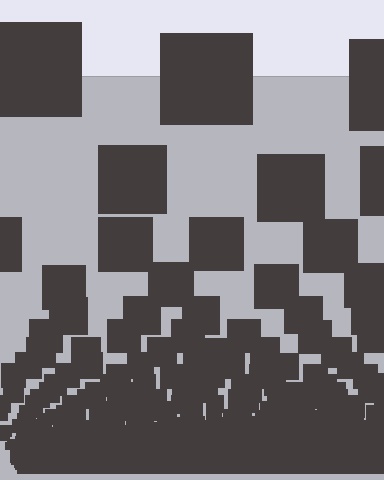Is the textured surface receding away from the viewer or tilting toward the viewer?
The surface appears to tilt toward the viewer. Texture elements get larger and sparser toward the top.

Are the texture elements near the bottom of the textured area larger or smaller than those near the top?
Smaller. The gradient is inverted — elements near the bottom are smaller and denser.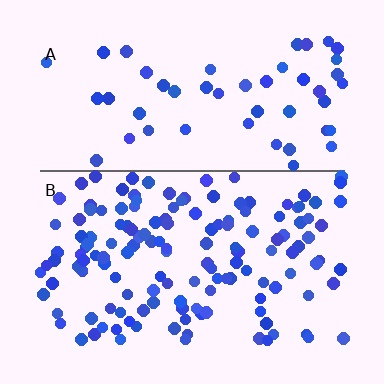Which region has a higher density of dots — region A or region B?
B (the bottom).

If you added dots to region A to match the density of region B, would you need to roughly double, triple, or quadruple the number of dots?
Approximately triple.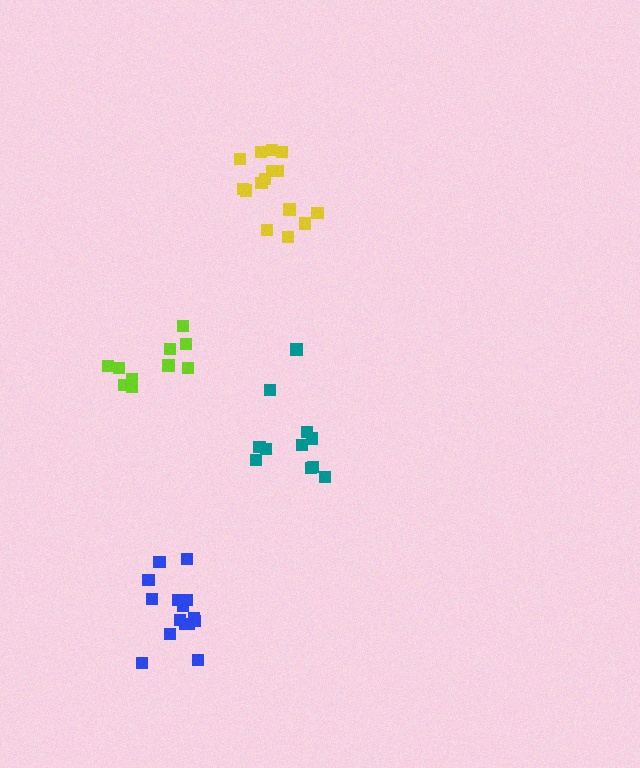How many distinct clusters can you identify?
There are 4 distinct clusters.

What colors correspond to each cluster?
The clusters are colored: yellow, lime, blue, teal.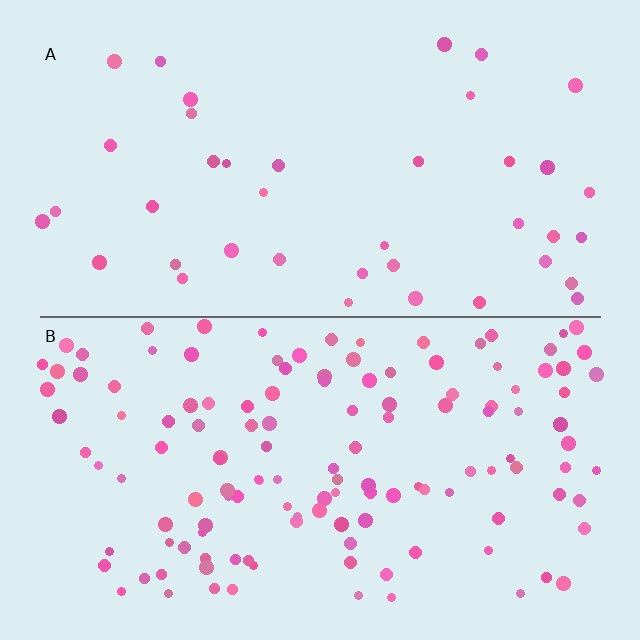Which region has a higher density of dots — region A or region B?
B (the bottom).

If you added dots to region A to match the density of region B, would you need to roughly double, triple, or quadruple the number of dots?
Approximately triple.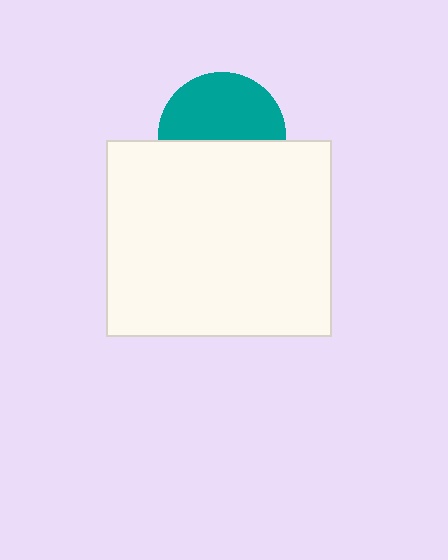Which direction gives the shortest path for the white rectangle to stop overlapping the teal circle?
Moving down gives the shortest separation.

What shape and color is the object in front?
The object in front is a white rectangle.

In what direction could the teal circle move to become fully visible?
The teal circle could move up. That would shift it out from behind the white rectangle entirely.